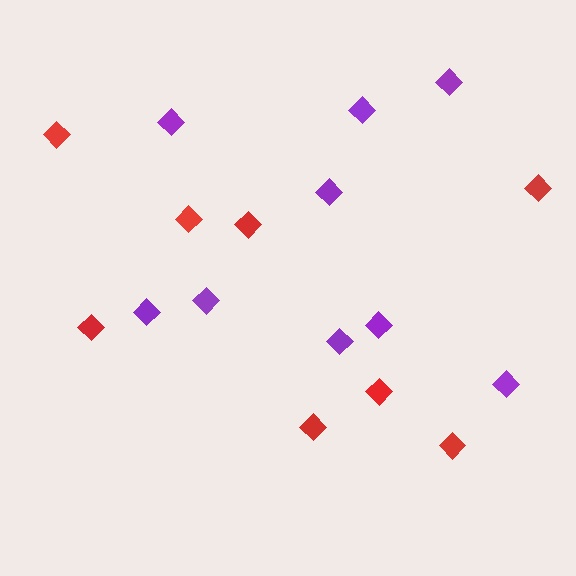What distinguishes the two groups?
There are 2 groups: one group of purple diamonds (9) and one group of red diamonds (8).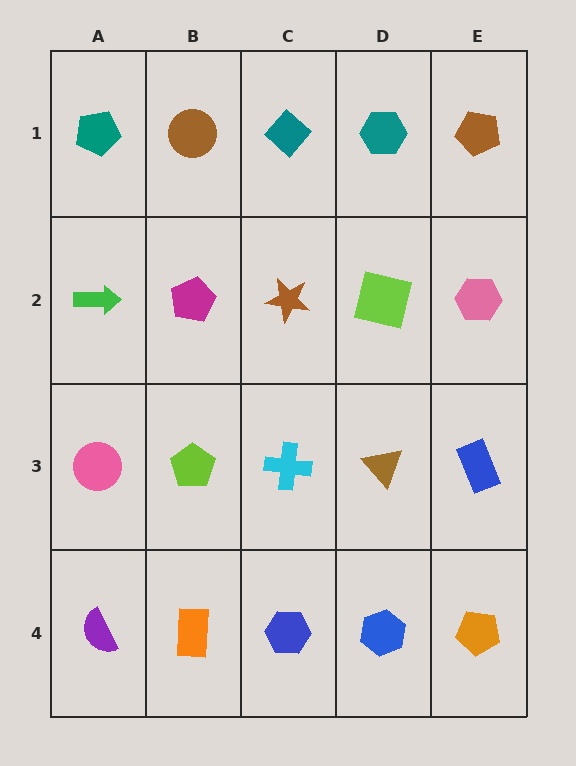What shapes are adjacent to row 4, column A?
A pink circle (row 3, column A), an orange rectangle (row 4, column B).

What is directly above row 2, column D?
A teal hexagon.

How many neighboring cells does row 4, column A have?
2.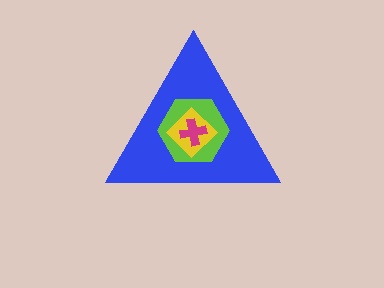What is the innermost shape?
The magenta cross.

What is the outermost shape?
The blue triangle.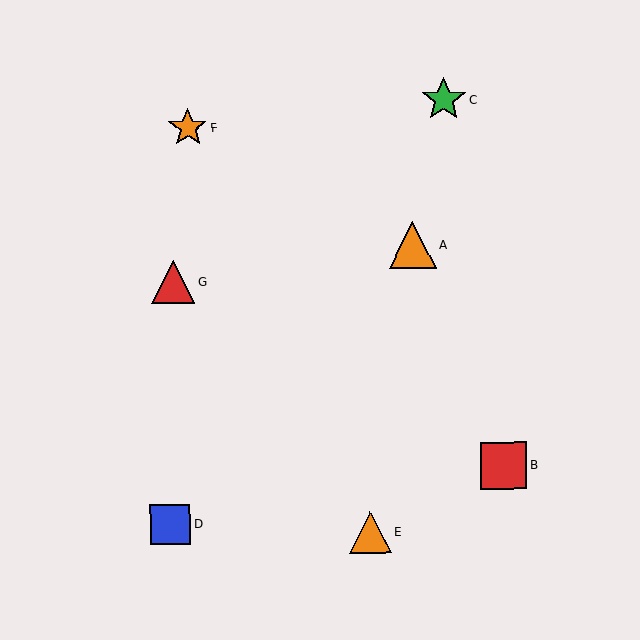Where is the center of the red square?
The center of the red square is at (503, 466).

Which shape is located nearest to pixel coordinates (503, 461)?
The red square (labeled B) at (503, 466) is nearest to that location.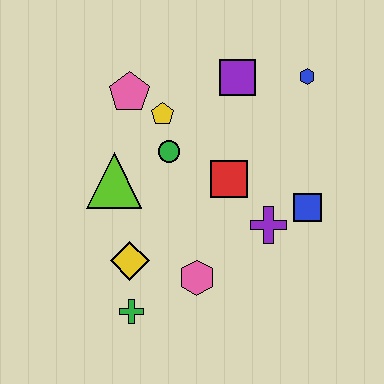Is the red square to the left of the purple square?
Yes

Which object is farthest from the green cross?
The blue hexagon is farthest from the green cross.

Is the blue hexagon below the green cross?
No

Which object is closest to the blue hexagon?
The purple square is closest to the blue hexagon.